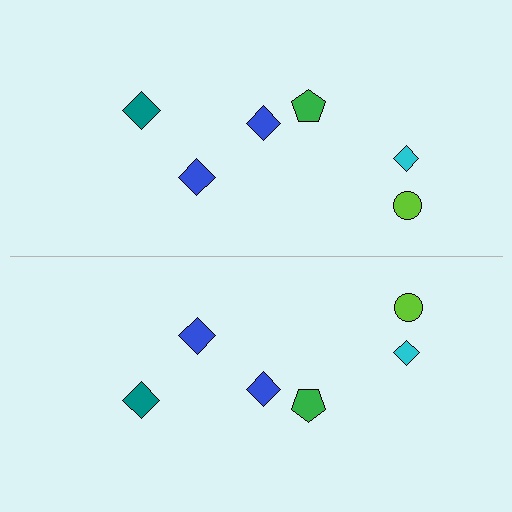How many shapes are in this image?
There are 12 shapes in this image.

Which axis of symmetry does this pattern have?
The pattern has a horizontal axis of symmetry running through the center of the image.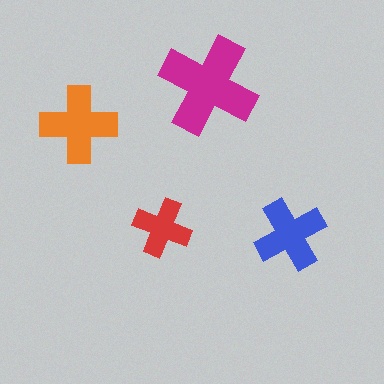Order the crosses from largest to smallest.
the magenta one, the orange one, the blue one, the red one.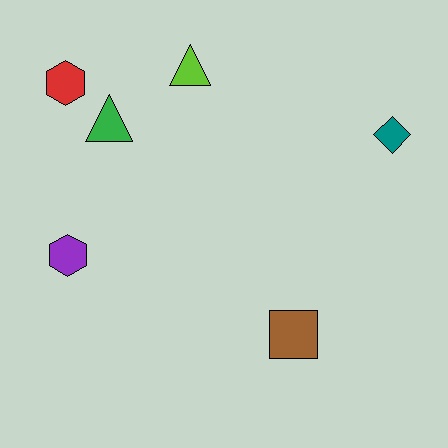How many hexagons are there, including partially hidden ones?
There are 2 hexagons.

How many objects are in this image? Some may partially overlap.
There are 6 objects.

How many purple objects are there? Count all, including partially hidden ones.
There is 1 purple object.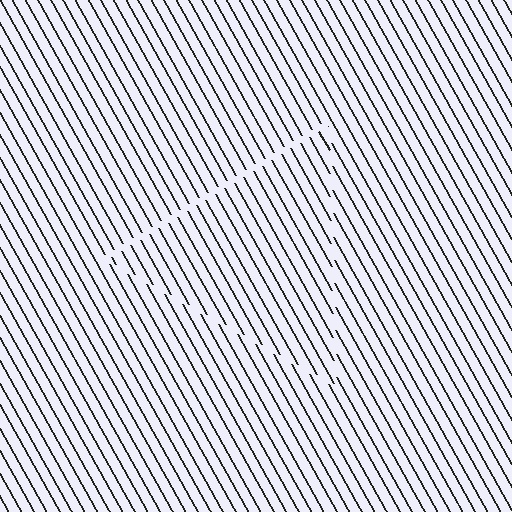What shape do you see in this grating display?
An illusory triangle. The interior of the shape contains the same grating, shifted by half a period — the contour is defined by the phase discontinuity where line-ends from the inner and outer gratings abut.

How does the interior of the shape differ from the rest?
The interior of the shape contains the same grating, shifted by half a period — the contour is defined by the phase discontinuity where line-ends from the inner and outer gratings abut.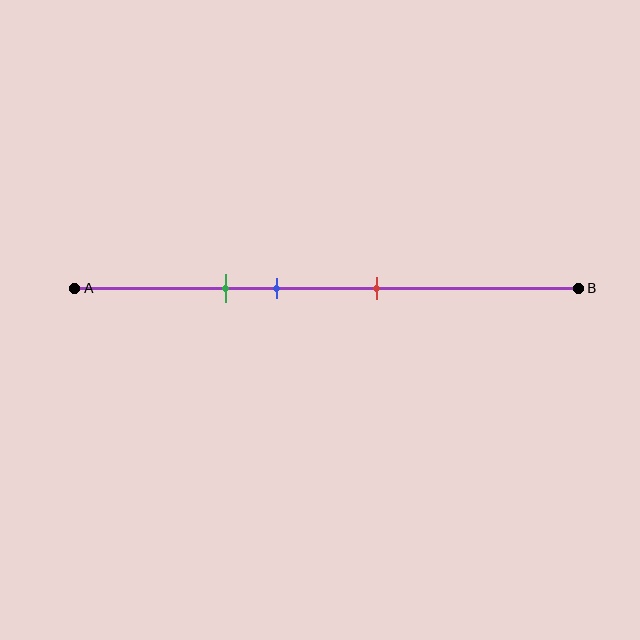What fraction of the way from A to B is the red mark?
The red mark is approximately 60% (0.6) of the way from A to B.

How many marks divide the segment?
There are 3 marks dividing the segment.